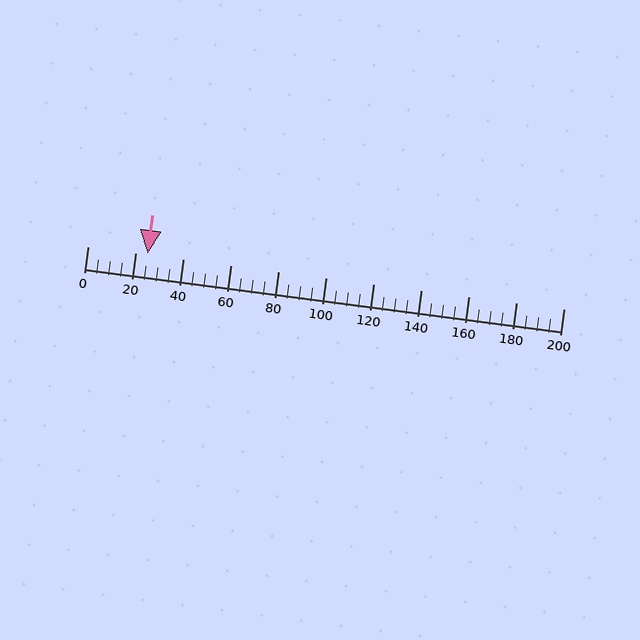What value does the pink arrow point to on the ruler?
The pink arrow points to approximately 25.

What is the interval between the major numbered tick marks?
The major tick marks are spaced 20 units apart.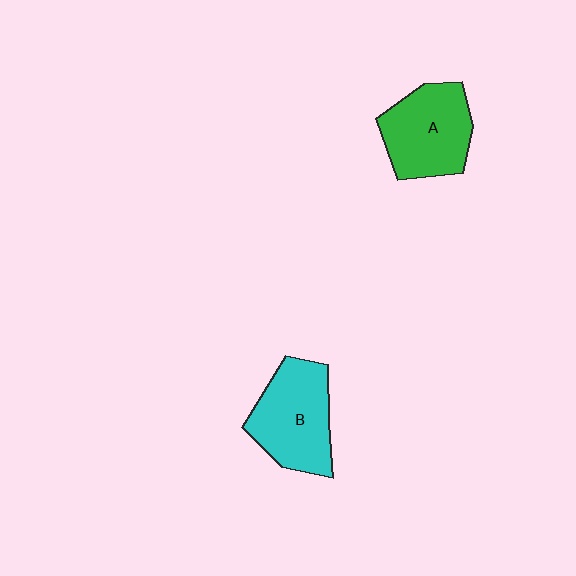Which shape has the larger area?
Shape B (cyan).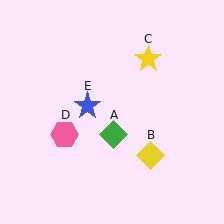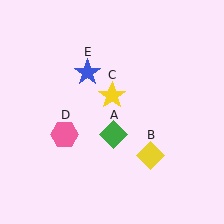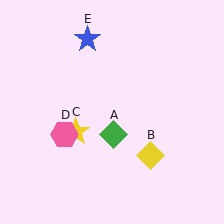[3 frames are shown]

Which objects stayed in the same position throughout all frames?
Green diamond (object A) and yellow diamond (object B) and pink hexagon (object D) remained stationary.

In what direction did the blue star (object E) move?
The blue star (object E) moved up.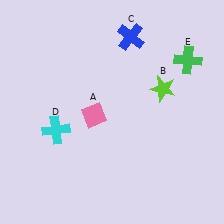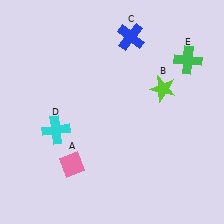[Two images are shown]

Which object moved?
The pink diamond (A) moved down.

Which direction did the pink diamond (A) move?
The pink diamond (A) moved down.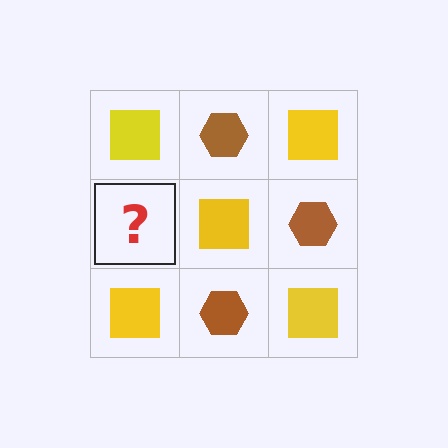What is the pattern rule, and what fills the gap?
The rule is that it alternates yellow square and brown hexagon in a checkerboard pattern. The gap should be filled with a brown hexagon.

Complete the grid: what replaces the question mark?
The question mark should be replaced with a brown hexagon.